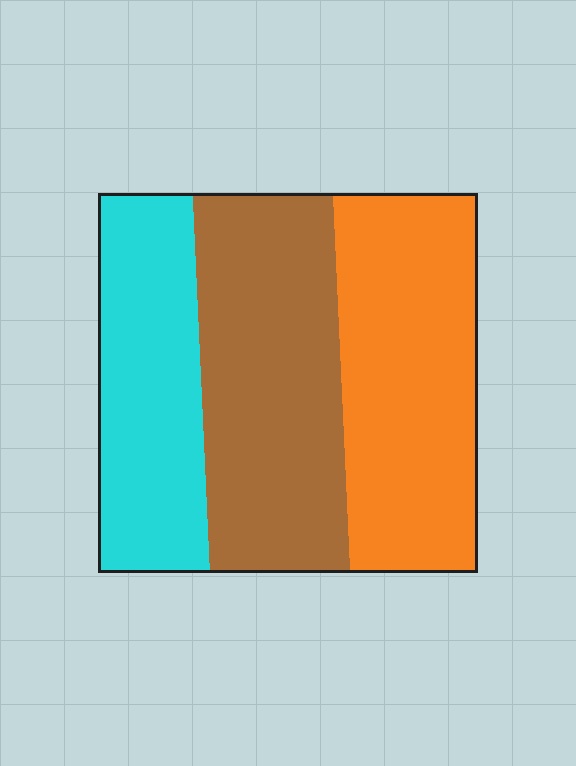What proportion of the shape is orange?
Orange covers 36% of the shape.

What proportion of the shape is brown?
Brown takes up about three eighths (3/8) of the shape.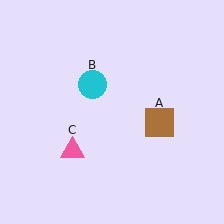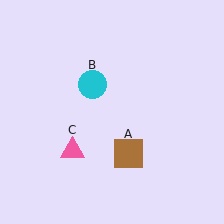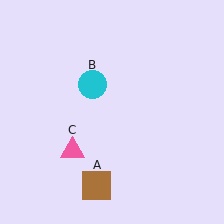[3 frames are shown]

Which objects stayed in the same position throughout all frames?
Cyan circle (object B) and pink triangle (object C) remained stationary.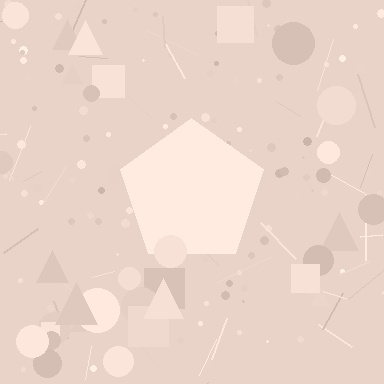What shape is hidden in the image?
A pentagon is hidden in the image.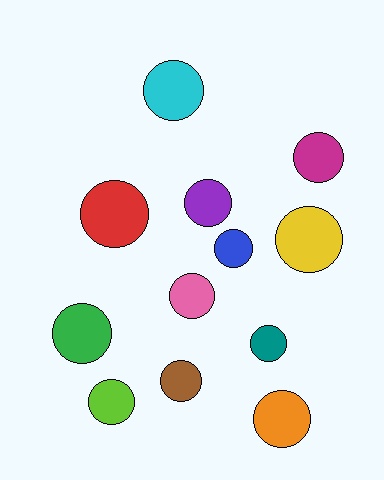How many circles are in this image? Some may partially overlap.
There are 12 circles.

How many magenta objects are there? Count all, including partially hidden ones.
There is 1 magenta object.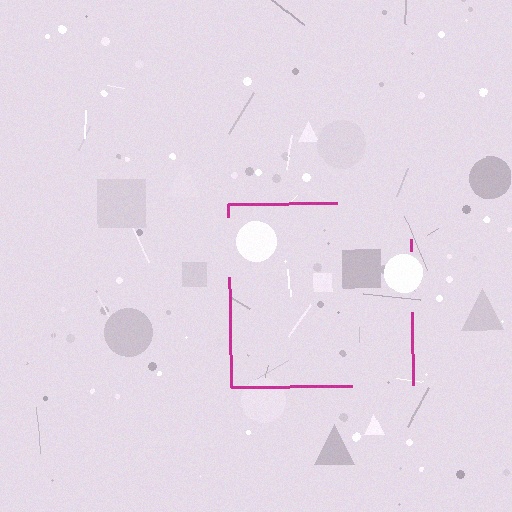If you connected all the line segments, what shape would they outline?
They would outline a square.